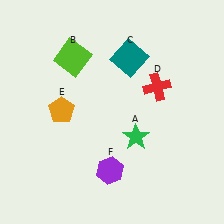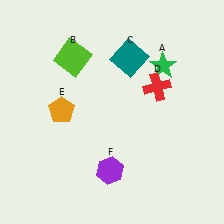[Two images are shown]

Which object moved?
The green star (A) moved up.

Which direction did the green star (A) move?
The green star (A) moved up.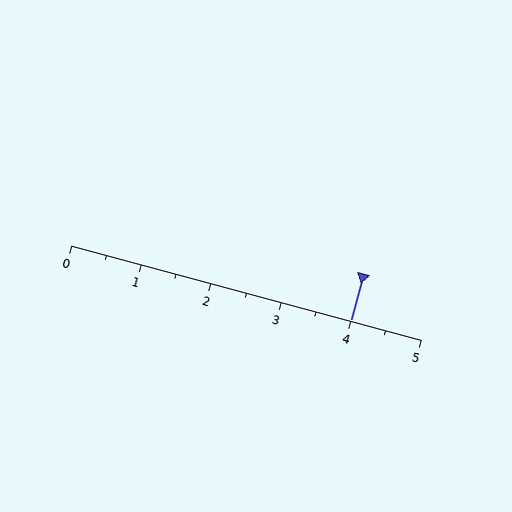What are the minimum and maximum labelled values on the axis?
The axis runs from 0 to 5.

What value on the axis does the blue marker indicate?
The marker indicates approximately 4.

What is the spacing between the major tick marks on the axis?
The major ticks are spaced 1 apart.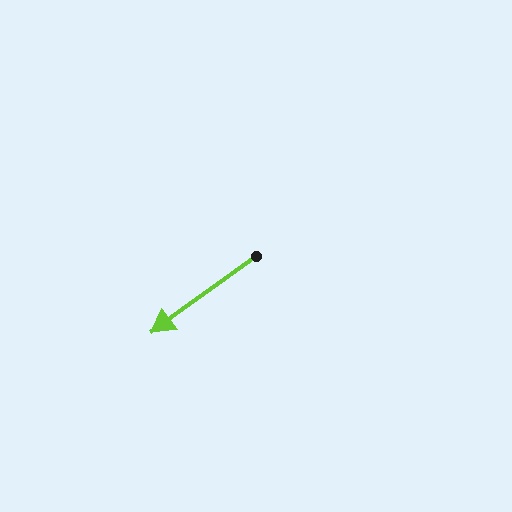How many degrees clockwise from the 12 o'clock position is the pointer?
Approximately 234 degrees.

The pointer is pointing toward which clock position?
Roughly 8 o'clock.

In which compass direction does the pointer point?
Southwest.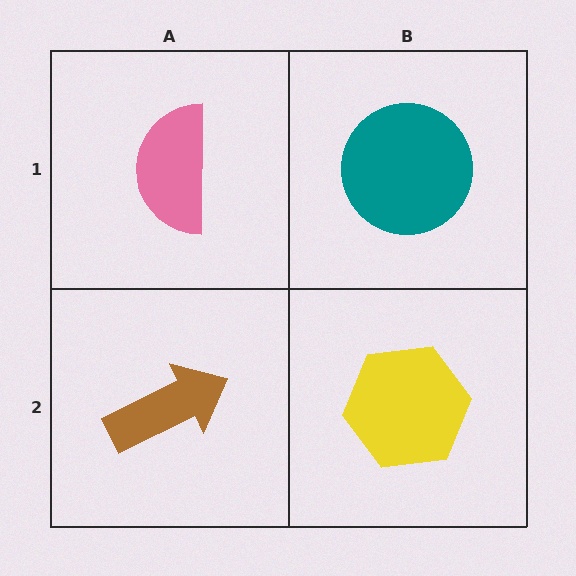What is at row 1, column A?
A pink semicircle.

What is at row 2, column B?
A yellow hexagon.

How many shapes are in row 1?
2 shapes.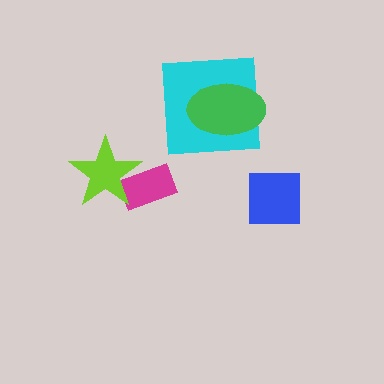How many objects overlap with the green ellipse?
1 object overlaps with the green ellipse.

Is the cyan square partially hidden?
Yes, it is partially covered by another shape.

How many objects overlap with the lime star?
1 object overlaps with the lime star.